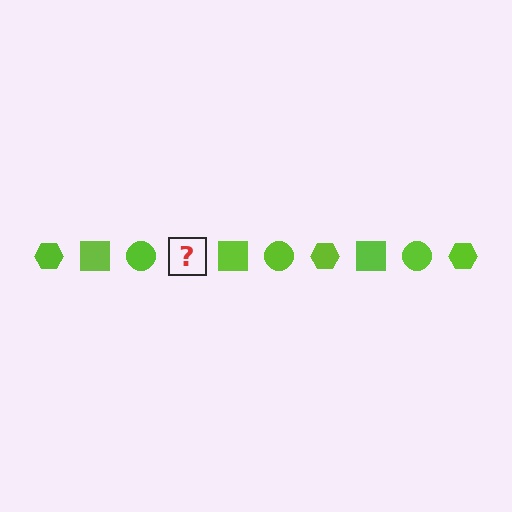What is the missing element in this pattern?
The missing element is a lime hexagon.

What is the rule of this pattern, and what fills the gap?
The rule is that the pattern cycles through hexagon, square, circle shapes in lime. The gap should be filled with a lime hexagon.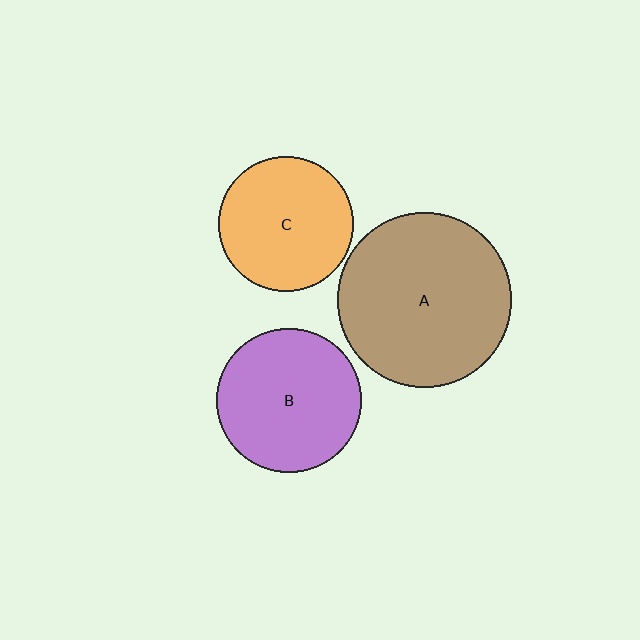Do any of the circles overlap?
No, none of the circles overlap.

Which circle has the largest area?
Circle A (brown).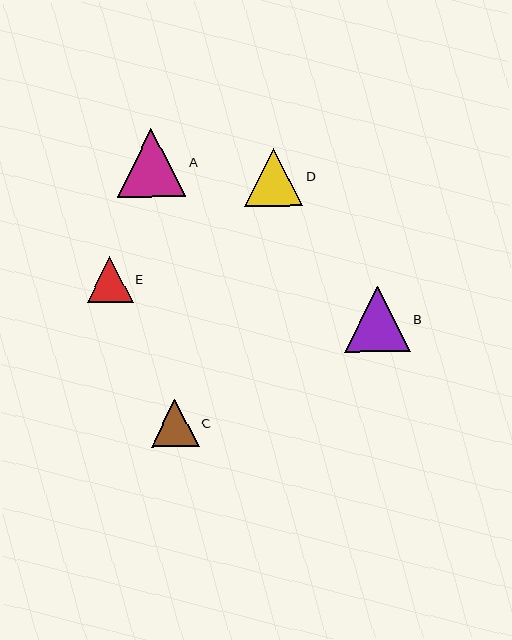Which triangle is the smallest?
Triangle E is the smallest with a size of approximately 46 pixels.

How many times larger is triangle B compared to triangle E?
Triangle B is approximately 1.4 times the size of triangle E.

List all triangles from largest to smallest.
From largest to smallest: A, B, D, C, E.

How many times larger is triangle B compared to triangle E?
Triangle B is approximately 1.4 times the size of triangle E.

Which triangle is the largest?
Triangle A is the largest with a size of approximately 68 pixels.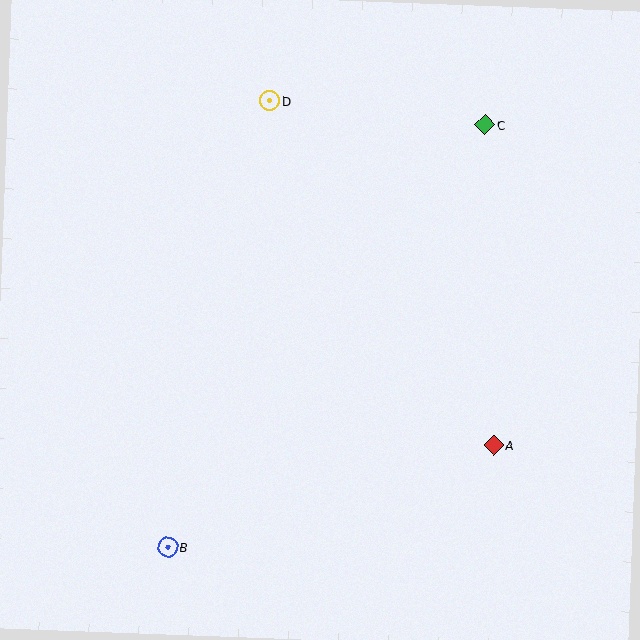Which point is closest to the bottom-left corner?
Point B is closest to the bottom-left corner.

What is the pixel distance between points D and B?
The distance between D and B is 458 pixels.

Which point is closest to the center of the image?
Point A at (494, 445) is closest to the center.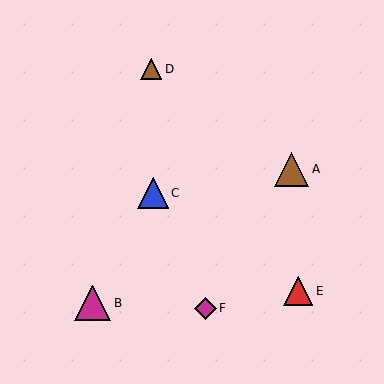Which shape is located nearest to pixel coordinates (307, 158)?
The brown triangle (labeled A) at (292, 169) is nearest to that location.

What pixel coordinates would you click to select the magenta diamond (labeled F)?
Click at (206, 308) to select the magenta diamond F.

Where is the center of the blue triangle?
The center of the blue triangle is at (153, 193).